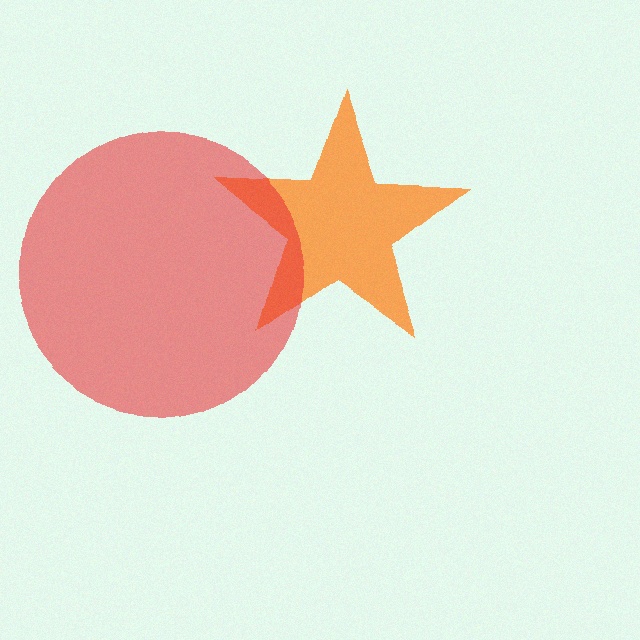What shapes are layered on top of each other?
The layered shapes are: an orange star, a red circle.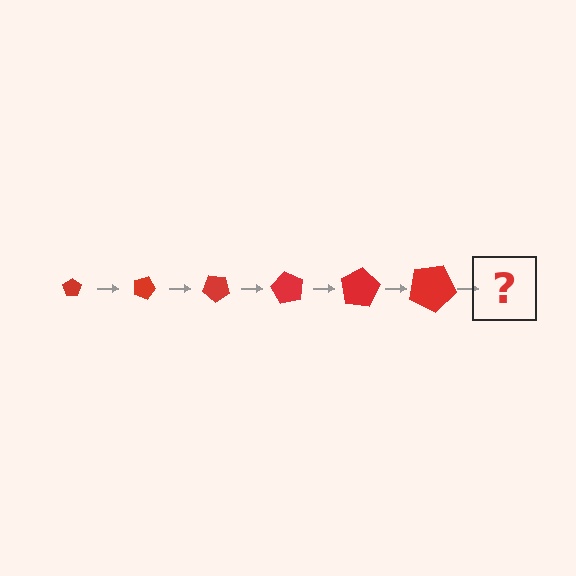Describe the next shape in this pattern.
It should be a pentagon, larger than the previous one and rotated 120 degrees from the start.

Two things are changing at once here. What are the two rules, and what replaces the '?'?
The two rules are that the pentagon grows larger each step and it rotates 20 degrees each step. The '?' should be a pentagon, larger than the previous one and rotated 120 degrees from the start.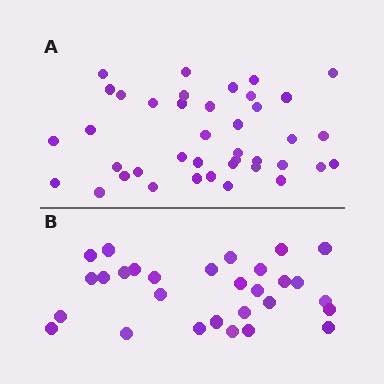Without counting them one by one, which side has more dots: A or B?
Region A (the top region) has more dots.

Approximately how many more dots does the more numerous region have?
Region A has roughly 12 or so more dots than region B.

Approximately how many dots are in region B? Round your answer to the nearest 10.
About 30 dots. (The exact count is 29, which rounds to 30.)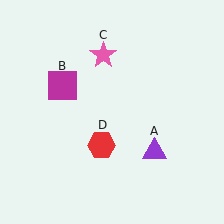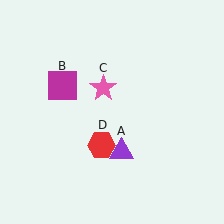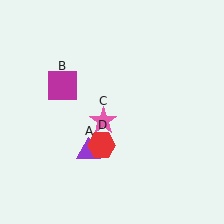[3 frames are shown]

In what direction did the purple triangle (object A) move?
The purple triangle (object A) moved left.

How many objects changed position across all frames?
2 objects changed position: purple triangle (object A), pink star (object C).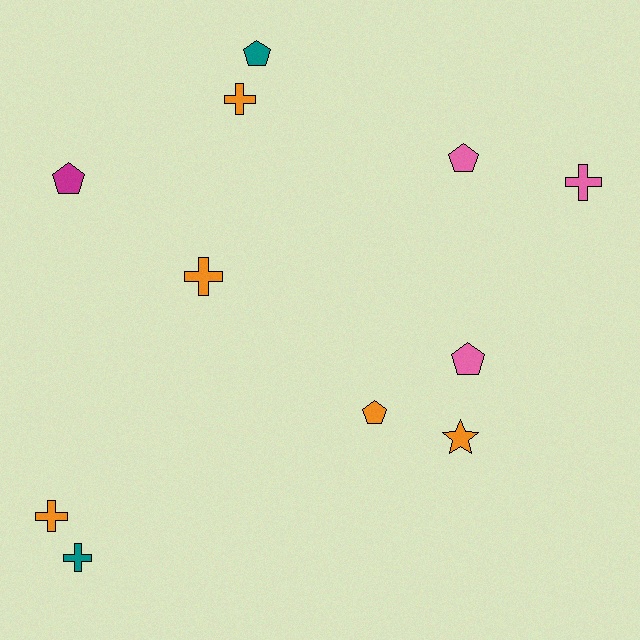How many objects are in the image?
There are 11 objects.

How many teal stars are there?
There are no teal stars.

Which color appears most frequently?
Orange, with 5 objects.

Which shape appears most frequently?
Pentagon, with 5 objects.